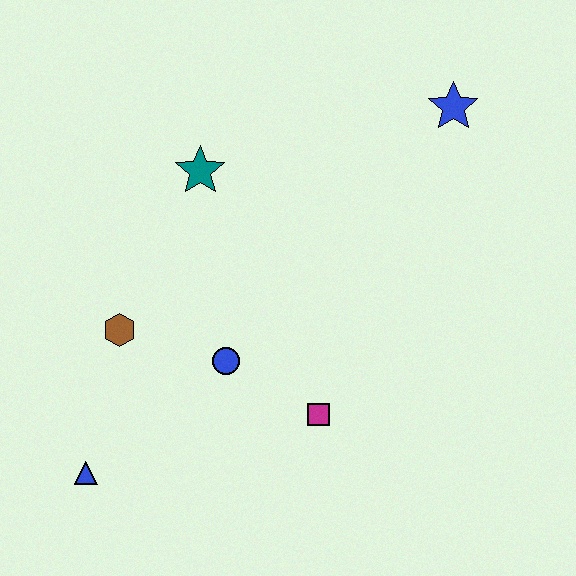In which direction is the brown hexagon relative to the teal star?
The brown hexagon is below the teal star.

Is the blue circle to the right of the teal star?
Yes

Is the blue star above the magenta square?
Yes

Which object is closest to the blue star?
The teal star is closest to the blue star.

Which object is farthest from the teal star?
The blue triangle is farthest from the teal star.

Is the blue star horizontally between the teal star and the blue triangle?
No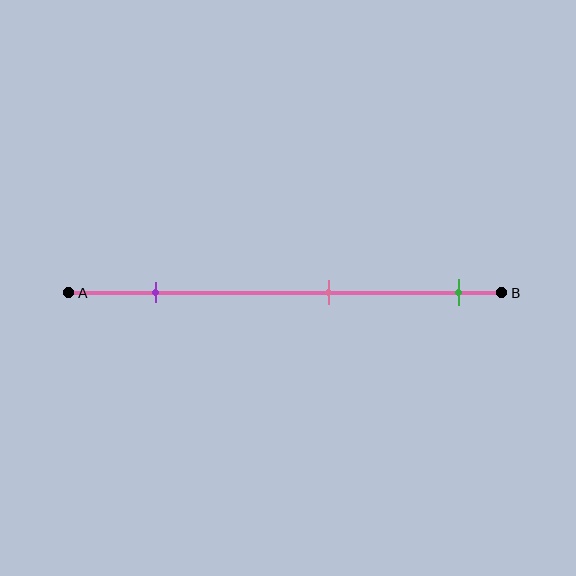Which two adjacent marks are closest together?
The pink and green marks are the closest adjacent pair.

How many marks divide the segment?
There are 3 marks dividing the segment.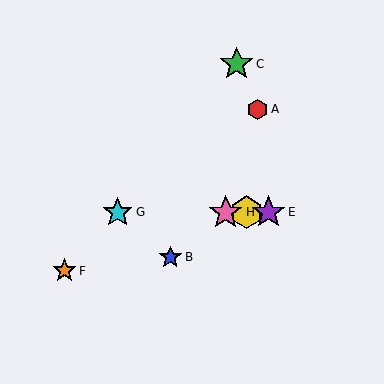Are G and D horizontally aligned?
Yes, both are at y≈212.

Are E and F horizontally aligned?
No, E is at y≈212 and F is at y≈271.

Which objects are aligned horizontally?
Objects D, E, G, H are aligned horizontally.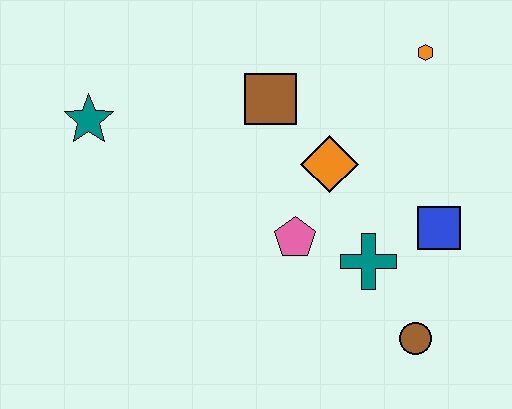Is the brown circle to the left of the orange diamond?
No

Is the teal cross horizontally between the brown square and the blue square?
Yes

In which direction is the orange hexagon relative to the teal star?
The orange hexagon is to the right of the teal star.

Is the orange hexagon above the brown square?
Yes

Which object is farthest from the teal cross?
The teal star is farthest from the teal cross.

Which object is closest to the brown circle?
The teal cross is closest to the brown circle.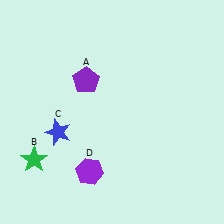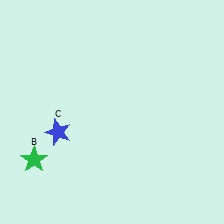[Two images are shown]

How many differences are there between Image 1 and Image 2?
There are 2 differences between the two images.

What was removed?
The purple hexagon (D), the purple pentagon (A) were removed in Image 2.